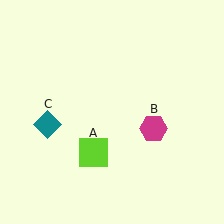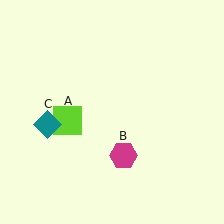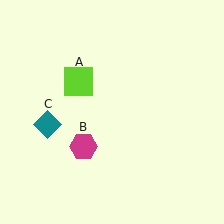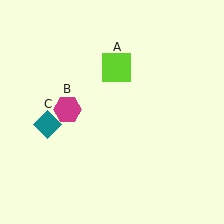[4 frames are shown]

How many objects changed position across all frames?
2 objects changed position: lime square (object A), magenta hexagon (object B).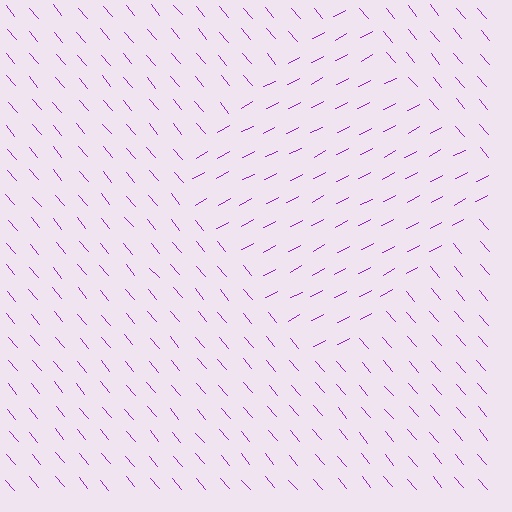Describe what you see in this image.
The image is filled with small purple line segments. A diamond region in the image has lines oriented differently from the surrounding lines, creating a visible texture boundary.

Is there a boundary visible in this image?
Yes, there is a texture boundary formed by a change in line orientation.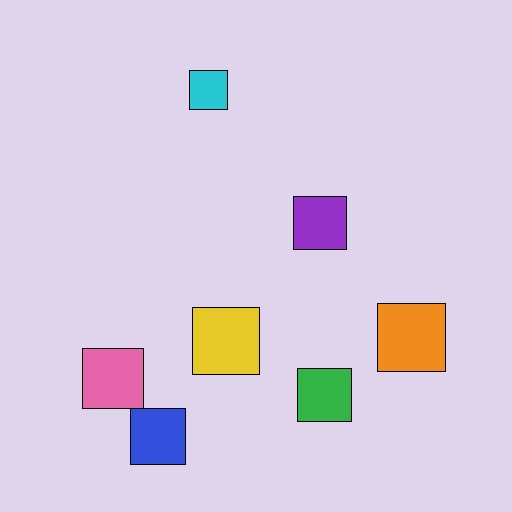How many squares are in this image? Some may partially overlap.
There are 7 squares.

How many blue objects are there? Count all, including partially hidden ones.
There is 1 blue object.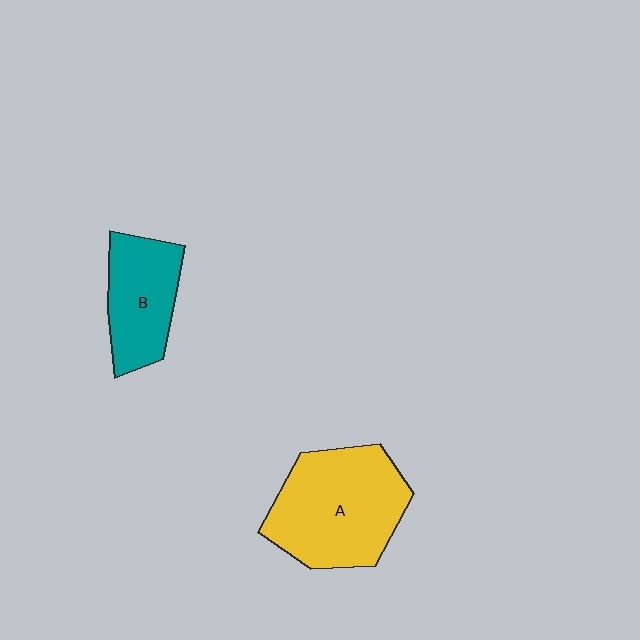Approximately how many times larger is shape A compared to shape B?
Approximately 1.6 times.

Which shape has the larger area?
Shape A (yellow).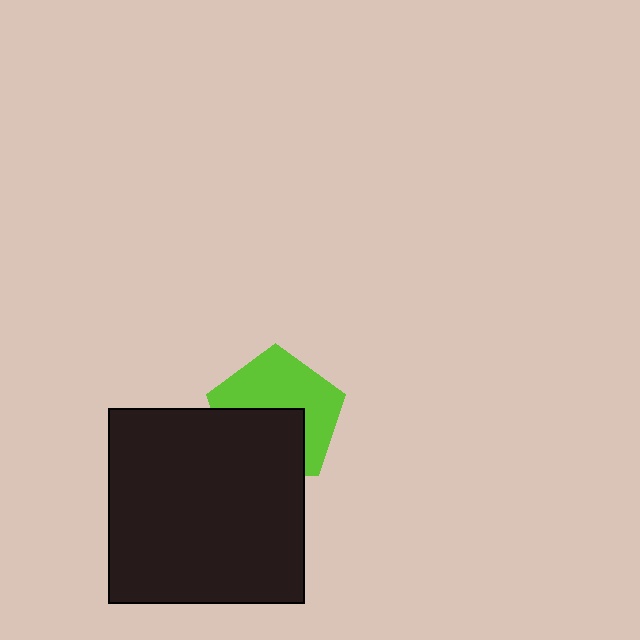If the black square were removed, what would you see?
You would see the complete lime pentagon.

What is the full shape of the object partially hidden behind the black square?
The partially hidden object is a lime pentagon.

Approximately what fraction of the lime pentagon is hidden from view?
Roughly 45% of the lime pentagon is hidden behind the black square.